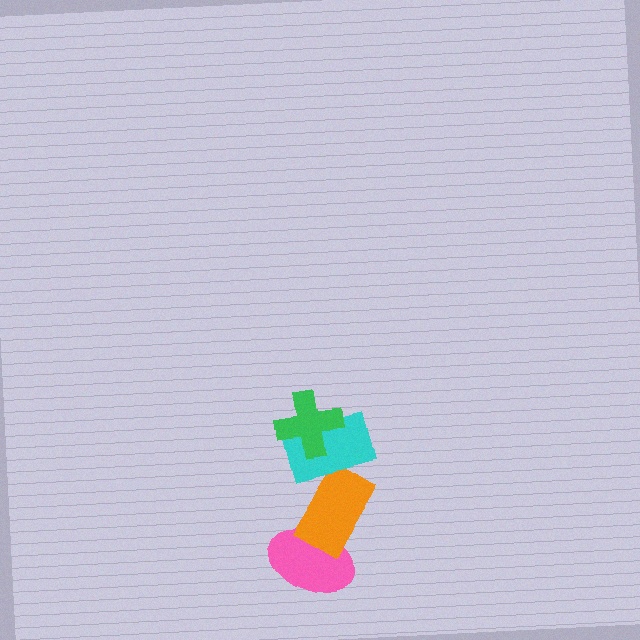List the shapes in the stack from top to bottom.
From top to bottom: the green cross, the cyan rectangle, the orange rectangle, the pink ellipse.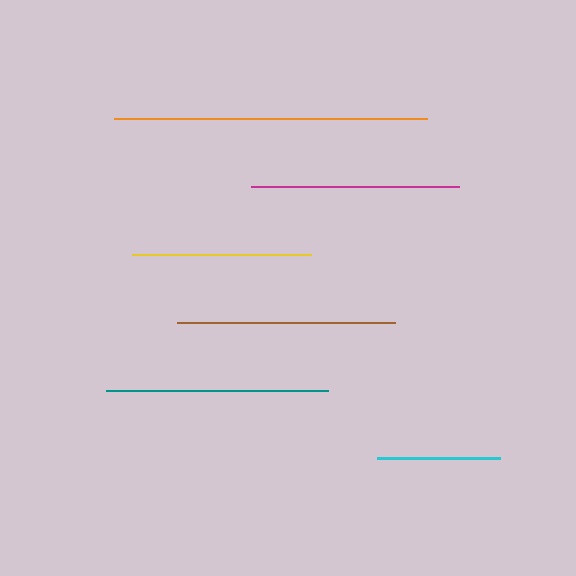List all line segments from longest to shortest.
From longest to shortest: orange, teal, brown, magenta, yellow, cyan.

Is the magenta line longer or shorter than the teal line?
The teal line is longer than the magenta line.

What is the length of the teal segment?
The teal segment is approximately 222 pixels long.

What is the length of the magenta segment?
The magenta segment is approximately 208 pixels long.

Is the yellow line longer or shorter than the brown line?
The brown line is longer than the yellow line.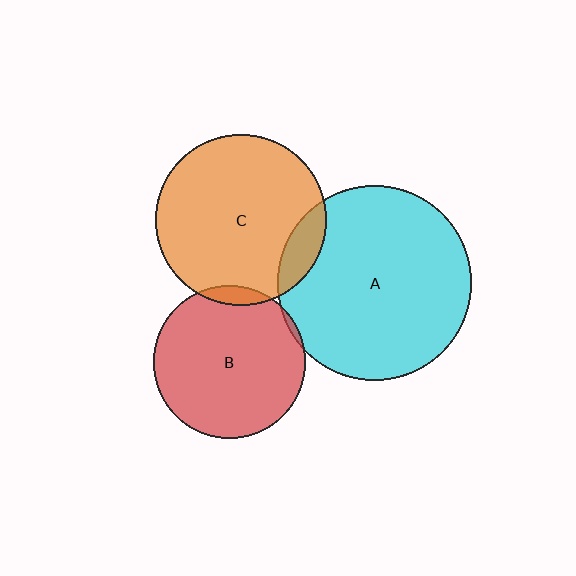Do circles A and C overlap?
Yes.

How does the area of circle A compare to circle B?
Approximately 1.6 times.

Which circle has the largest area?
Circle A (cyan).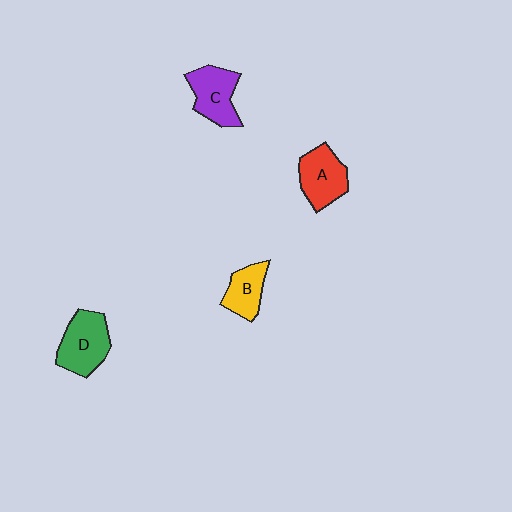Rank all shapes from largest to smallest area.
From largest to smallest: D (green), C (purple), A (red), B (yellow).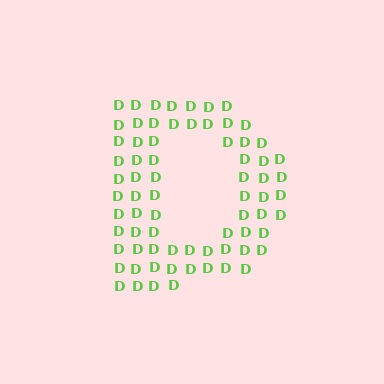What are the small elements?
The small elements are letter D's.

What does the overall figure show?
The overall figure shows the letter D.